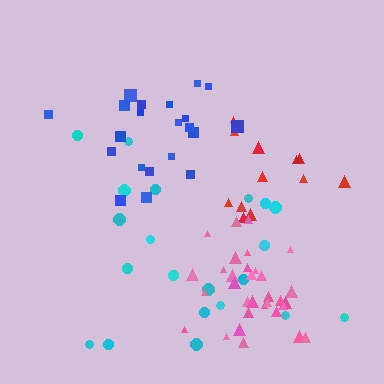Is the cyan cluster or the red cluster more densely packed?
Red.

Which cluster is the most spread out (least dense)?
Cyan.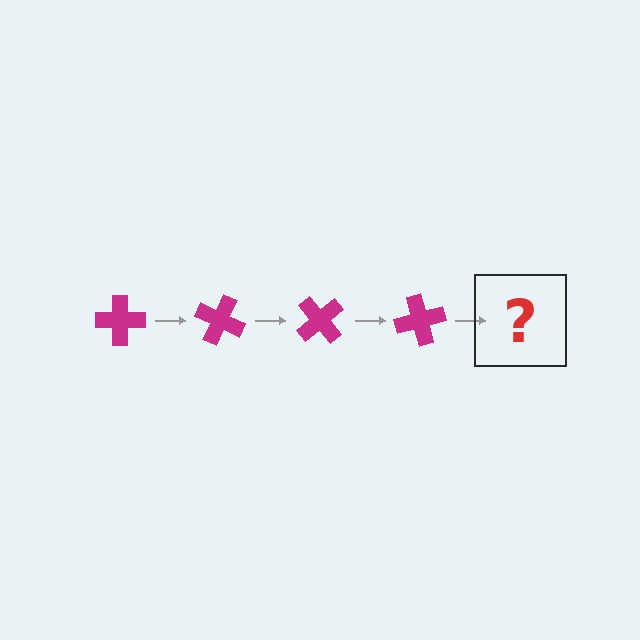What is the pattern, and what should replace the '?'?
The pattern is that the cross rotates 25 degrees each step. The '?' should be a magenta cross rotated 100 degrees.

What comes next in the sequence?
The next element should be a magenta cross rotated 100 degrees.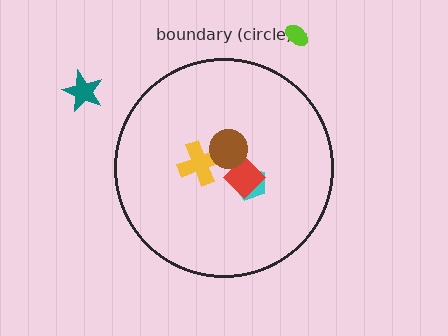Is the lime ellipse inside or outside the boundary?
Outside.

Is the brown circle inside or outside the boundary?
Inside.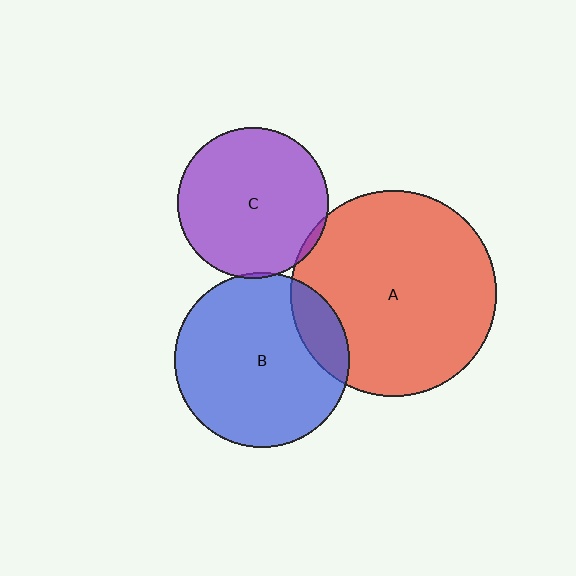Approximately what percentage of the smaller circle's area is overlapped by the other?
Approximately 5%.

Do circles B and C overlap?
Yes.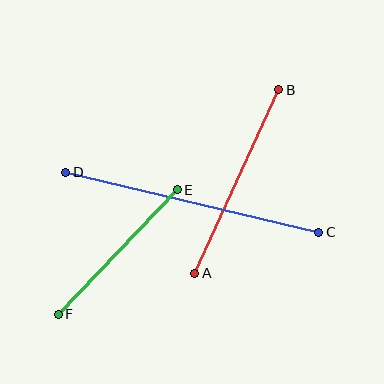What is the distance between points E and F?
The distance is approximately 172 pixels.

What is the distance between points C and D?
The distance is approximately 260 pixels.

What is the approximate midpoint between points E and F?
The midpoint is at approximately (118, 252) pixels.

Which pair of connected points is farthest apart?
Points C and D are farthest apart.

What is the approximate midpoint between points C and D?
The midpoint is at approximately (192, 202) pixels.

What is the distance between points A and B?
The distance is approximately 202 pixels.